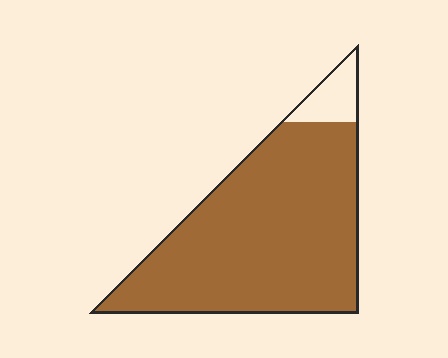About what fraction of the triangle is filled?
About nine tenths (9/10).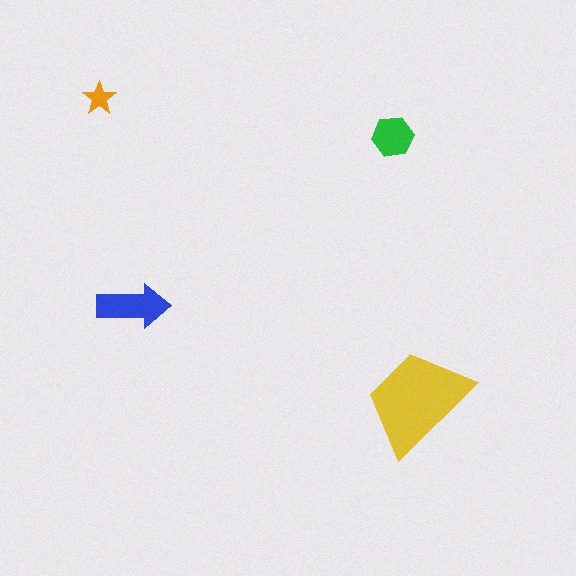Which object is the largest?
The yellow trapezoid.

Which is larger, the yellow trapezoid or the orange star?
The yellow trapezoid.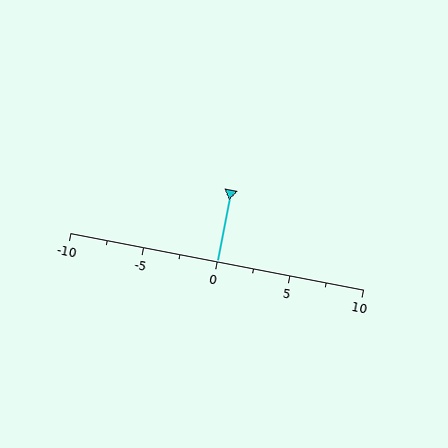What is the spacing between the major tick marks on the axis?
The major ticks are spaced 5 apart.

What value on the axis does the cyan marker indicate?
The marker indicates approximately 0.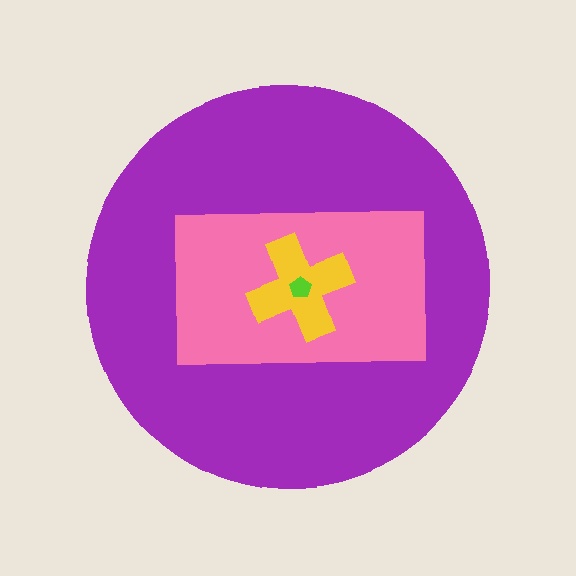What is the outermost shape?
The purple circle.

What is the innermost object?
The lime pentagon.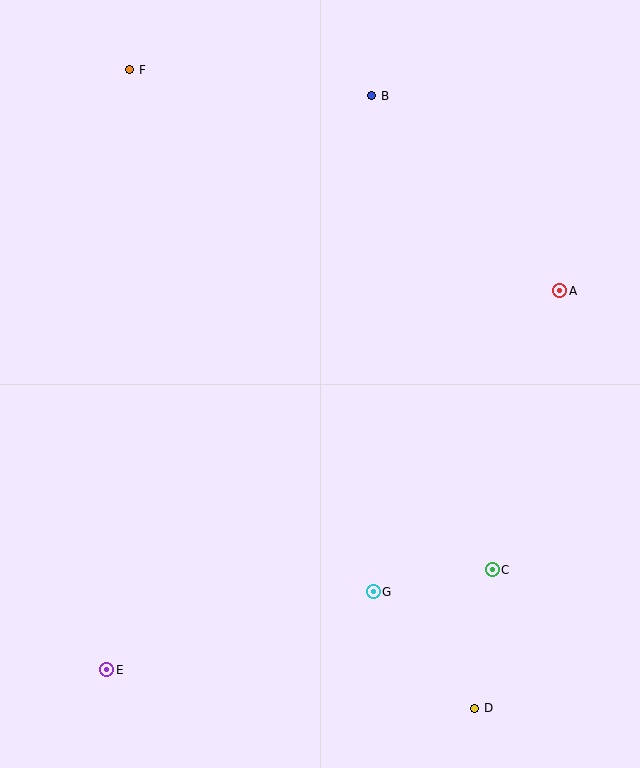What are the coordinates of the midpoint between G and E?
The midpoint between G and E is at (240, 631).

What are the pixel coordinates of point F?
Point F is at (130, 70).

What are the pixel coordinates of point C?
Point C is at (492, 570).